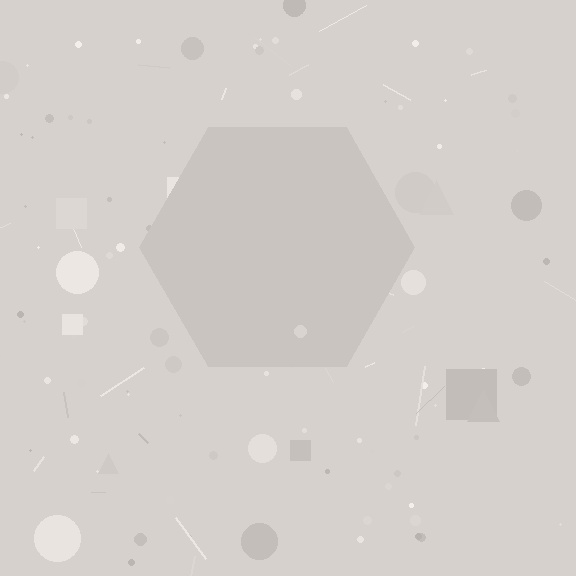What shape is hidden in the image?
A hexagon is hidden in the image.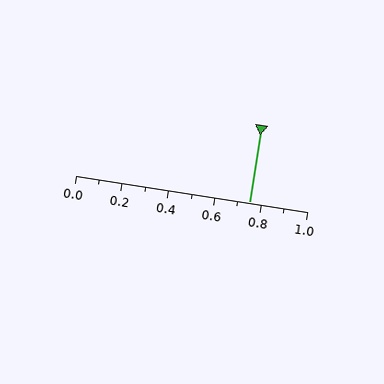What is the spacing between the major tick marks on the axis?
The major ticks are spaced 0.2 apart.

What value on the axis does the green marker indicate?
The marker indicates approximately 0.75.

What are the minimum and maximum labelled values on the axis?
The axis runs from 0.0 to 1.0.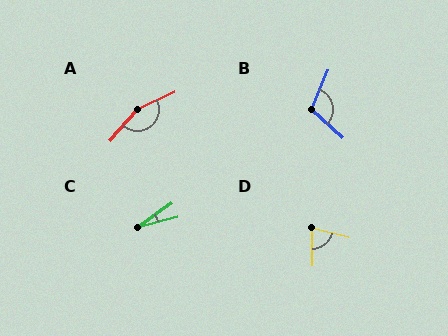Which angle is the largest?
A, at approximately 156 degrees.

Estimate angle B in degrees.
Approximately 110 degrees.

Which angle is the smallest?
C, at approximately 21 degrees.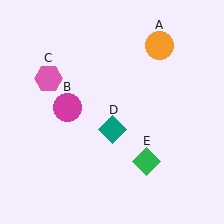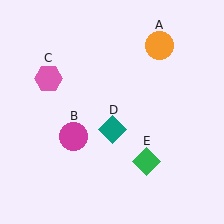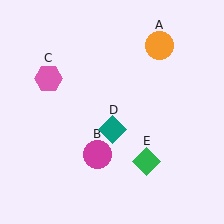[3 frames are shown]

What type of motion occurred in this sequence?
The magenta circle (object B) rotated counterclockwise around the center of the scene.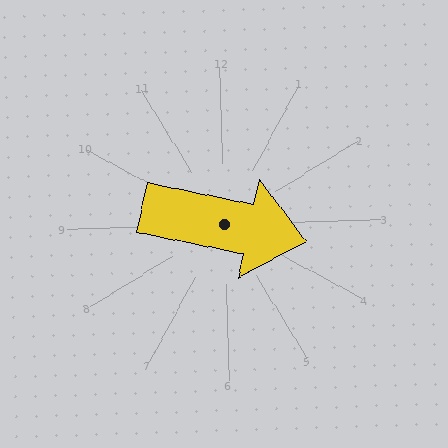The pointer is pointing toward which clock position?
Roughly 3 o'clock.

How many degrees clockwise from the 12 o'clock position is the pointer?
Approximately 103 degrees.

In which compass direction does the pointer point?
East.